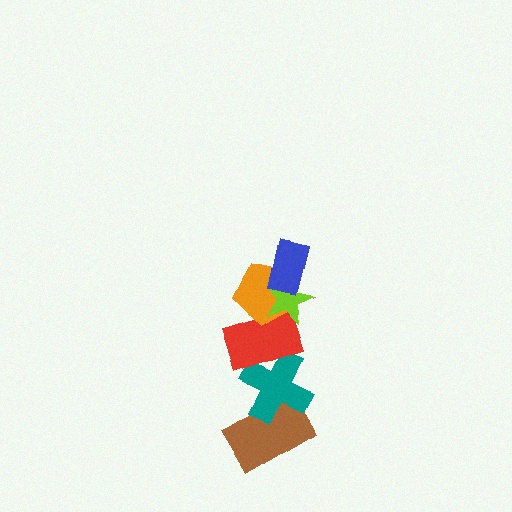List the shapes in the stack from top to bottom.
From top to bottom: the blue rectangle, the lime star, the orange pentagon, the red rectangle, the teal cross, the brown rectangle.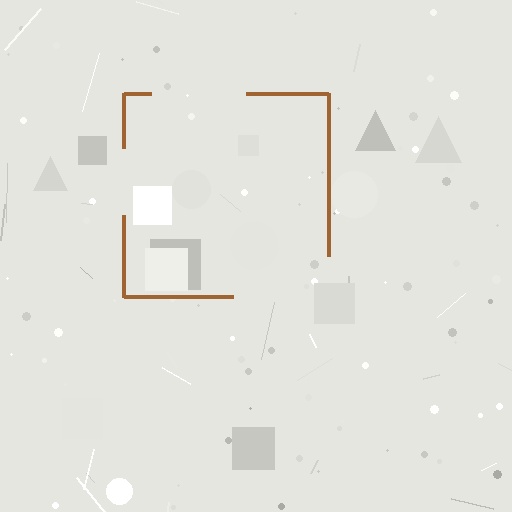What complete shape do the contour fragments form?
The contour fragments form a square.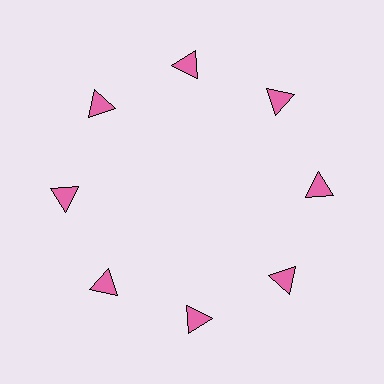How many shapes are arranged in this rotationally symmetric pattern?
There are 8 shapes, arranged in 8 groups of 1.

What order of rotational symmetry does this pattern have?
This pattern has 8-fold rotational symmetry.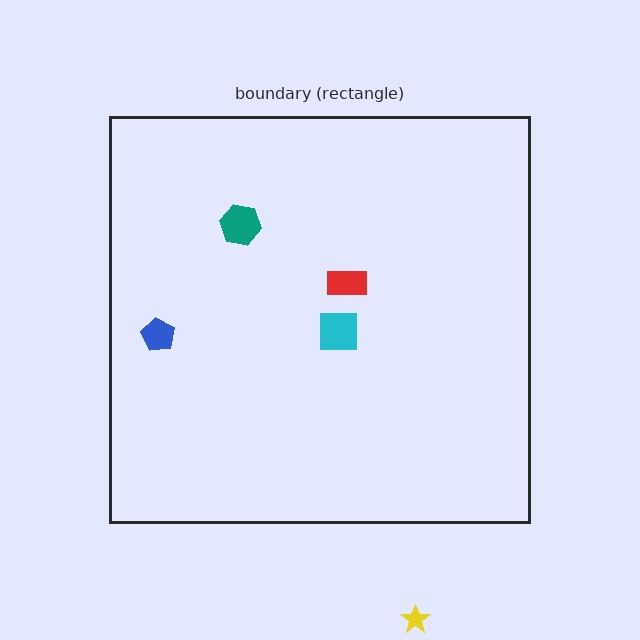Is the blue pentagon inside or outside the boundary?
Inside.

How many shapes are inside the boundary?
4 inside, 1 outside.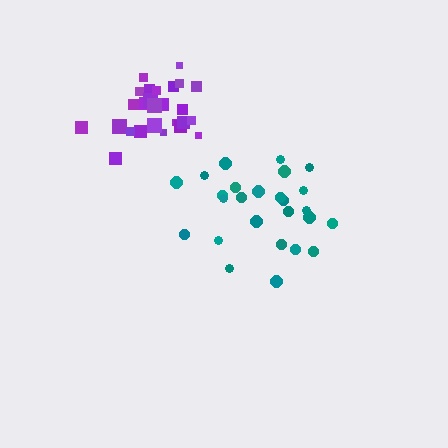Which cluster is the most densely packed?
Purple.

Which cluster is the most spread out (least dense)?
Teal.